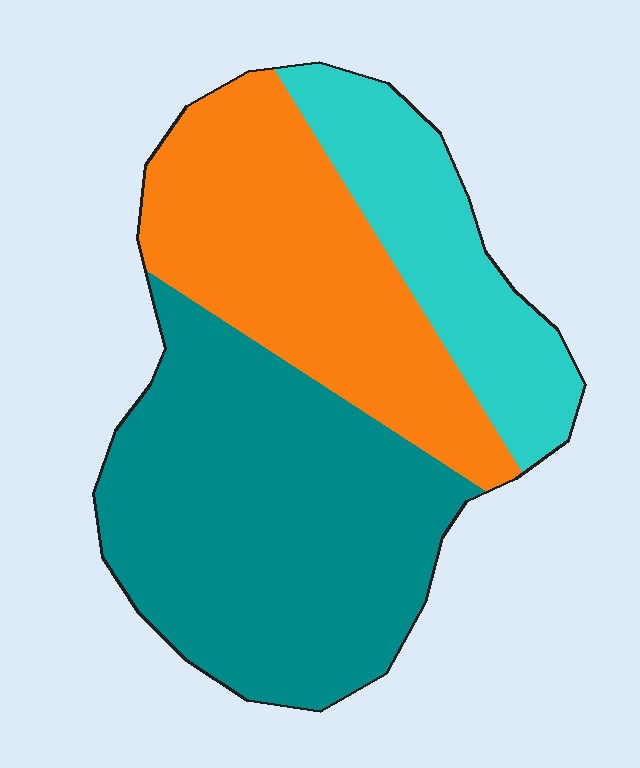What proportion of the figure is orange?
Orange covers 32% of the figure.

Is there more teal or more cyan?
Teal.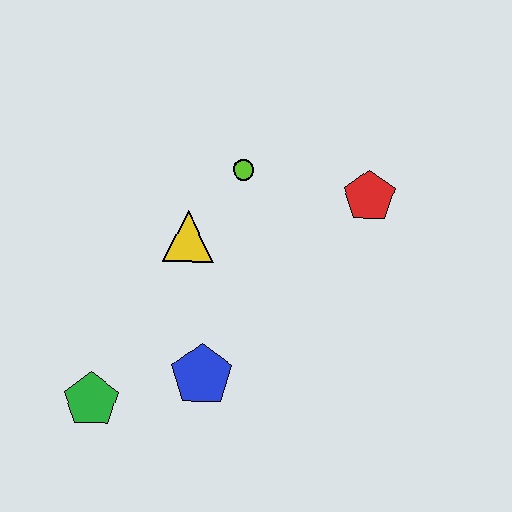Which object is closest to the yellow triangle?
The lime circle is closest to the yellow triangle.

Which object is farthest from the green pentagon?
The red pentagon is farthest from the green pentagon.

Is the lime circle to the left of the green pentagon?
No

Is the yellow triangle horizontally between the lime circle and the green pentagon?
Yes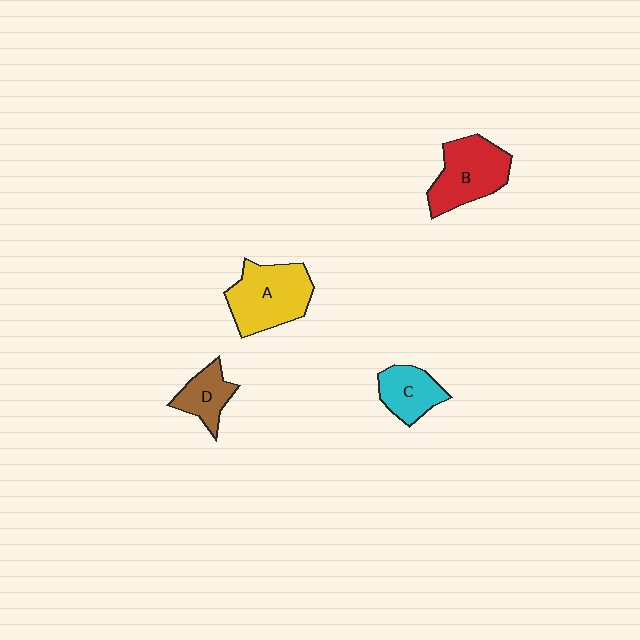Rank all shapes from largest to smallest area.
From largest to smallest: A (yellow), B (red), C (cyan), D (brown).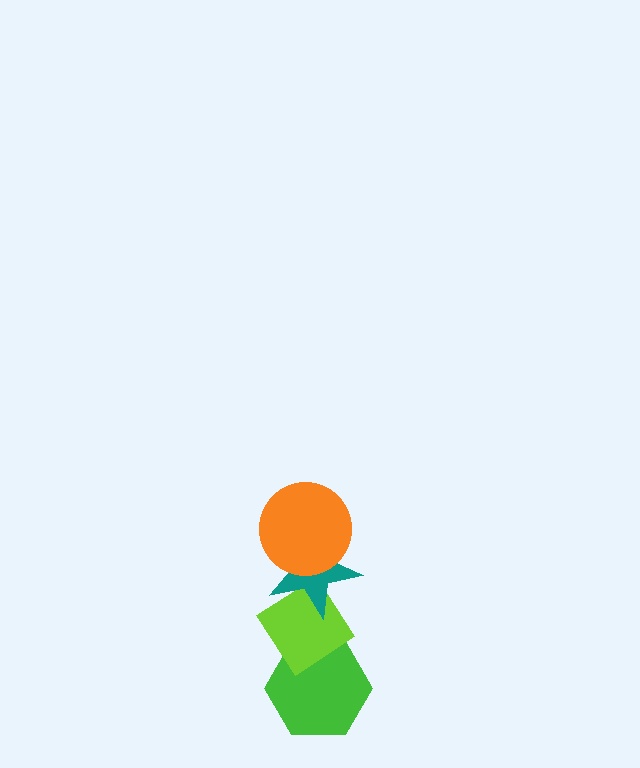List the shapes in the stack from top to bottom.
From top to bottom: the orange circle, the teal star, the lime diamond, the green hexagon.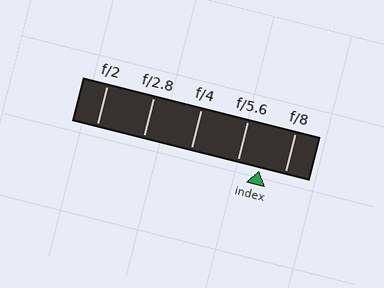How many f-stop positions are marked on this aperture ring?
There are 5 f-stop positions marked.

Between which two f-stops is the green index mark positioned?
The index mark is between f/5.6 and f/8.